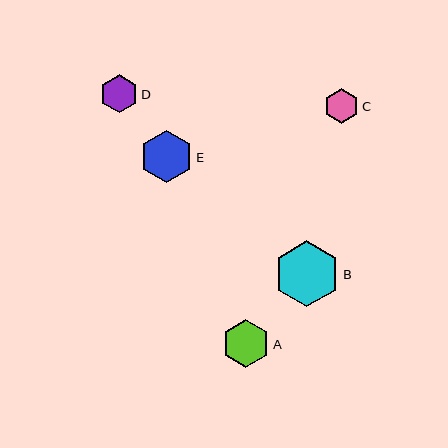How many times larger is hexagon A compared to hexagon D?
Hexagon A is approximately 1.3 times the size of hexagon D.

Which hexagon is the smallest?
Hexagon C is the smallest with a size of approximately 35 pixels.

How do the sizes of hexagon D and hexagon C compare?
Hexagon D and hexagon C are approximately the same size.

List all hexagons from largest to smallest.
From largest to smallest: B, E, A, D, C.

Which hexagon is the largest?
Hexagon B is the largest with a size of approximately 66 pixels.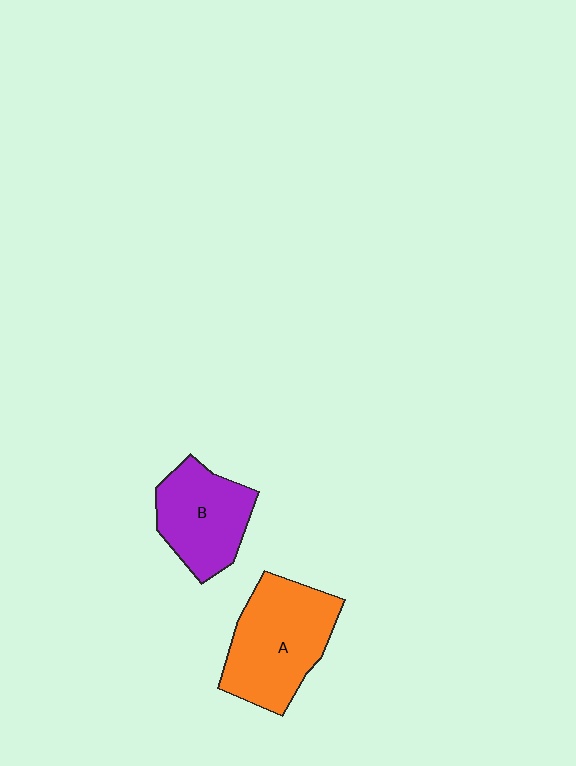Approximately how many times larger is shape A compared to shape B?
Approximately 1.3 times.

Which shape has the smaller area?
Shape B (purple).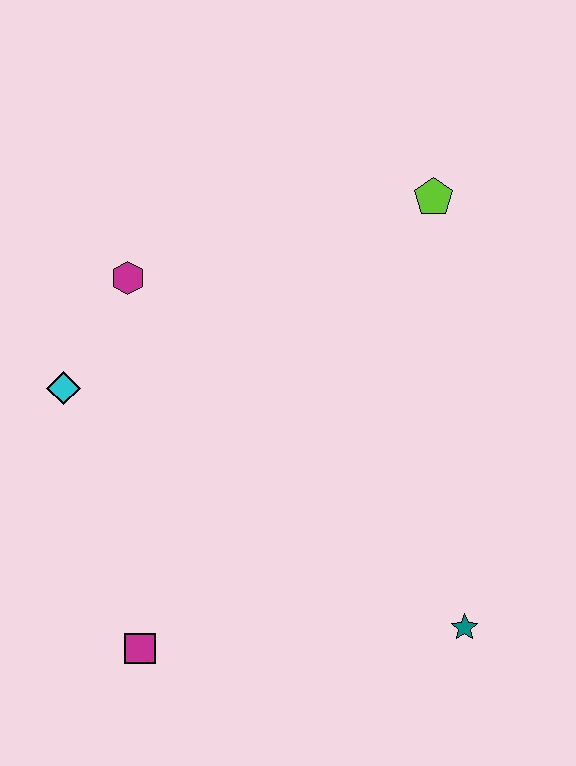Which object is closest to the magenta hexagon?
The cyan diamond is closest to the magenta hexagon.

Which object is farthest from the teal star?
The magenta hexagon is farthest from the teal star.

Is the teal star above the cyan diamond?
No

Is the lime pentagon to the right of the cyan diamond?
Yes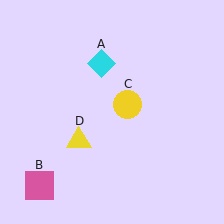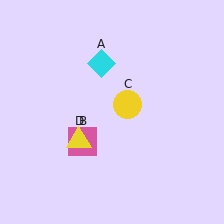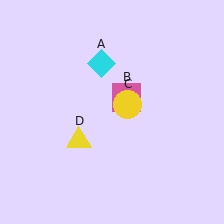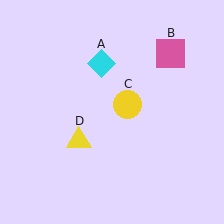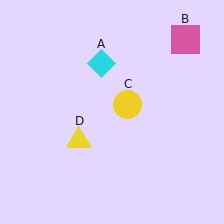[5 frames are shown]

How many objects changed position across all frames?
1 object changed position: pink square (object B).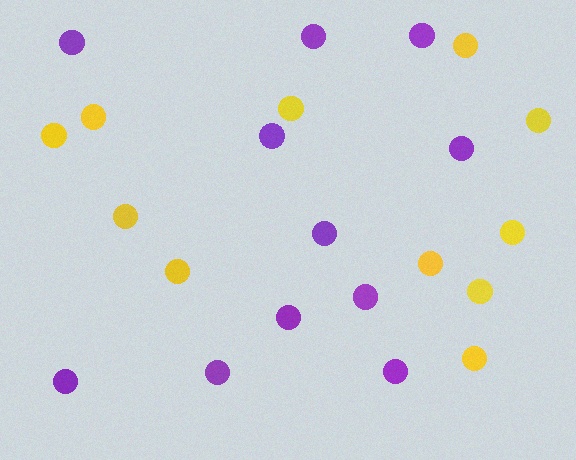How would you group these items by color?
There are 2 groups: one group of yellow circles (11) and one group of purple circles (11).